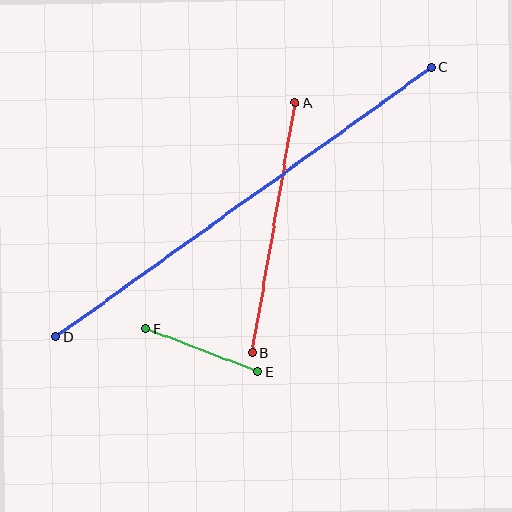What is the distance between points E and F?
The distance is approximately 120 pixels.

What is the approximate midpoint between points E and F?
The midpoint is at approximately (202, 350) pixels.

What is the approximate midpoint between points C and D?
The midpoint is at approximately (244, 202) pixels.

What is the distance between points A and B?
The distance is approximately 253 pixels.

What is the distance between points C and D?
The distance is approximately 462 pixels.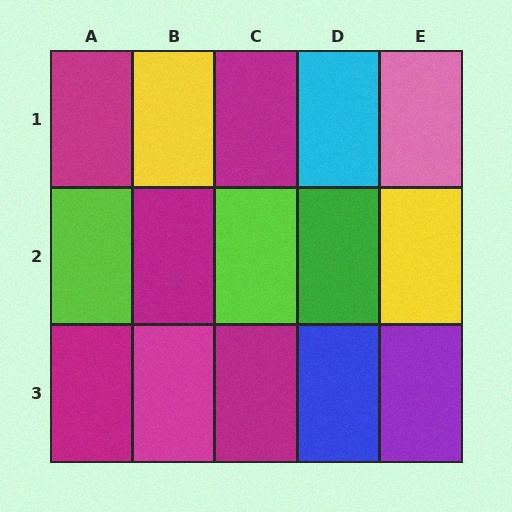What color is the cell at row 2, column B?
Magenta.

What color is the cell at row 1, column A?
Magenta.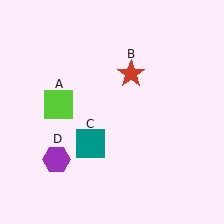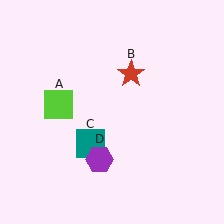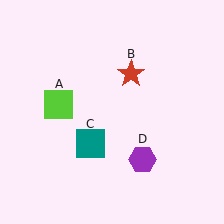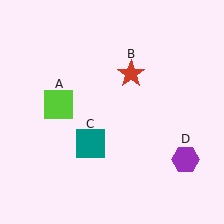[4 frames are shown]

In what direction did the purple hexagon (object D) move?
The purple hexagon (object D) moved right.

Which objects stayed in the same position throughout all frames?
Lime square (object A) and red star (object B) and teal square (object C) remained stationary.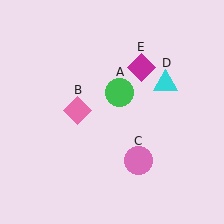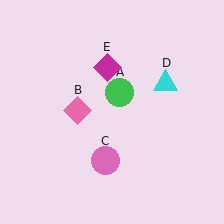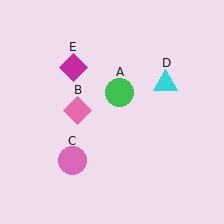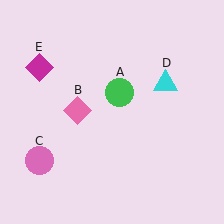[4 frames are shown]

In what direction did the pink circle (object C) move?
The pink circle (object C) moved left.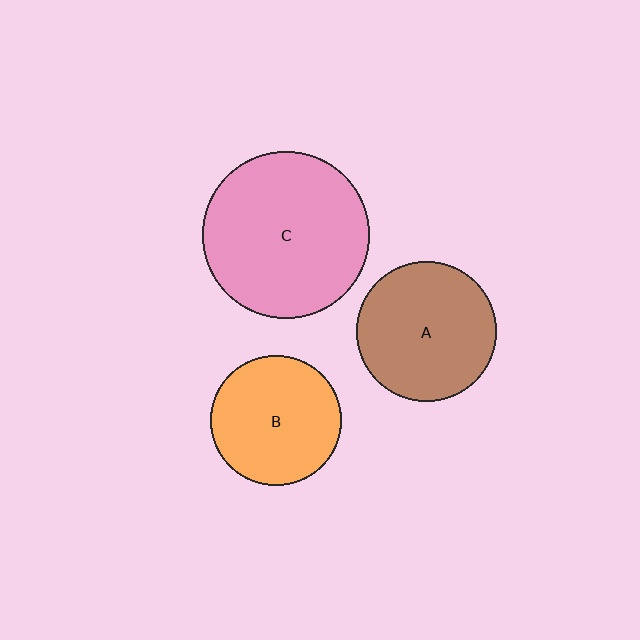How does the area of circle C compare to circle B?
Approximately 1.7 times.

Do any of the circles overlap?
No, none of the circles overlap.